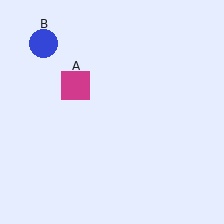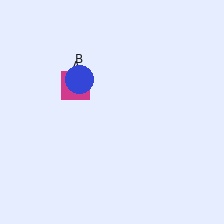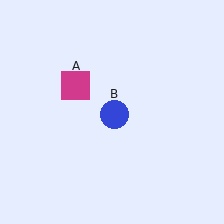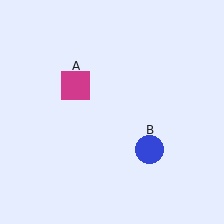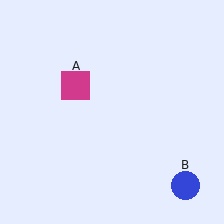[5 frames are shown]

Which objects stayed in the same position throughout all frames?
Magenta square (object A) remained stationary.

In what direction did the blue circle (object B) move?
The blue circle (object B) moved down and to the right.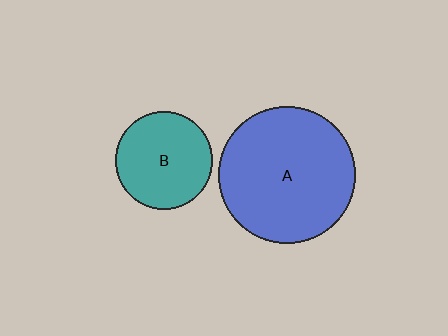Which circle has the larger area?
Circle A (blue).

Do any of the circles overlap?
No, none of the circles overlap.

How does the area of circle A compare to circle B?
Approximately 2.0 times.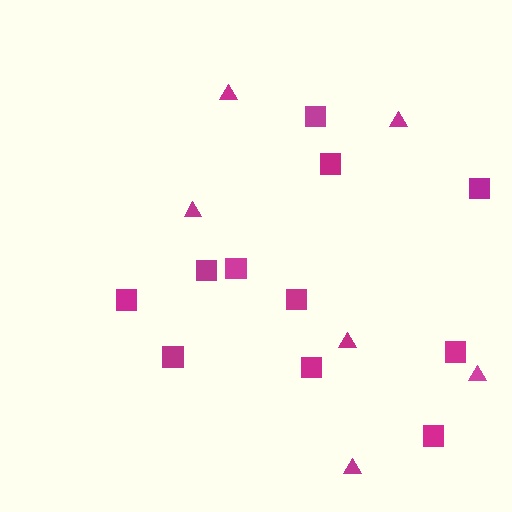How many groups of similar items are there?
There are 2 groups: one group of triangles (6) and one group of squares (11).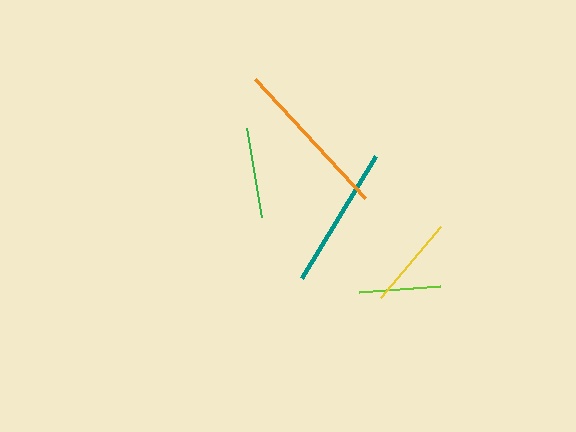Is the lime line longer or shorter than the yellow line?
The yellow line is longer than the lime line.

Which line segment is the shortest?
The lime line is the shortest at approximately 81 pixels.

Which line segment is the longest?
The orange line is the longest at approximately 162 pixels.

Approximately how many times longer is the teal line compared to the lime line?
The teal line is approximately 1.7 times the length of the lime line.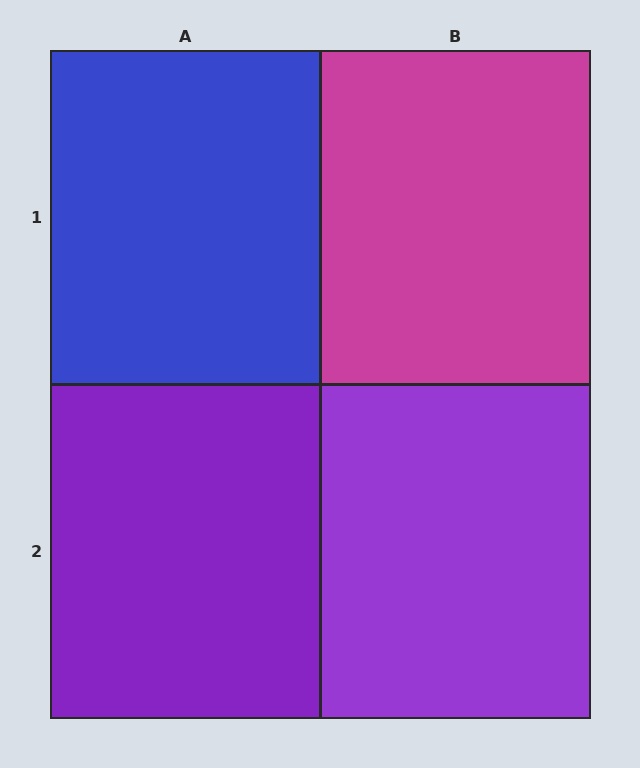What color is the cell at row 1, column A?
Blue.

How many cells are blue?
1 cell is blue.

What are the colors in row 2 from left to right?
Purple, purple.